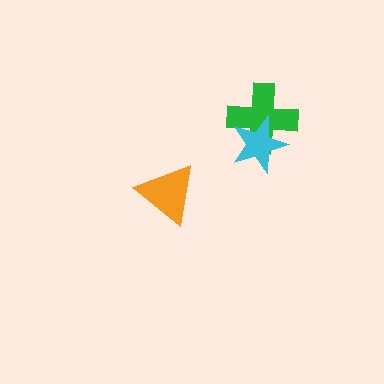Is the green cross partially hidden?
Yes, it is partially covered by another shape.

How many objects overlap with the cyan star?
1 object overlaps with the cyan star.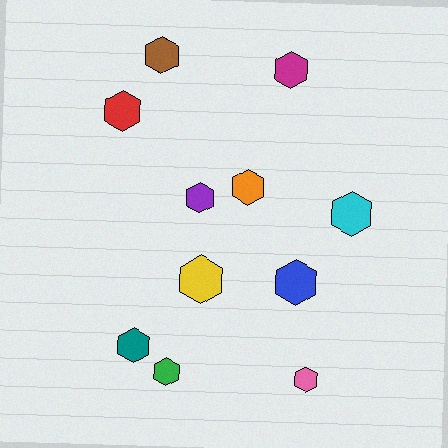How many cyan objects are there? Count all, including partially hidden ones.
There is 1 cyan object.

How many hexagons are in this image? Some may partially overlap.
There are 11 hexagons.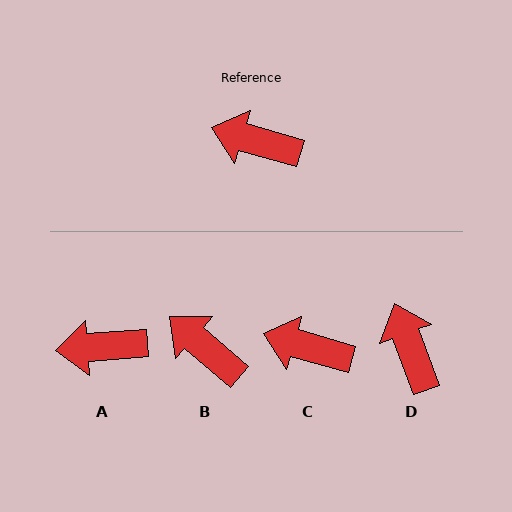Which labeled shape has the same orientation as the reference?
C.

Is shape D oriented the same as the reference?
No, it is off by about 54 degrees.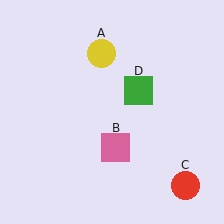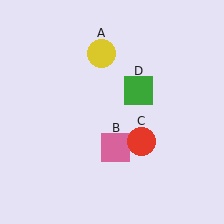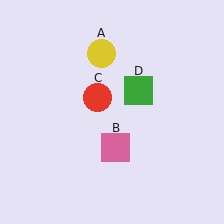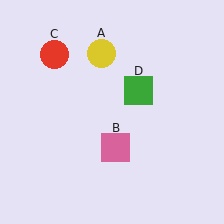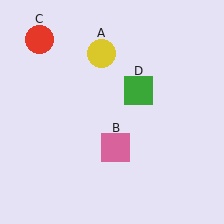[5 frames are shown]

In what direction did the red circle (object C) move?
The red circle (object C) moved up and to the left.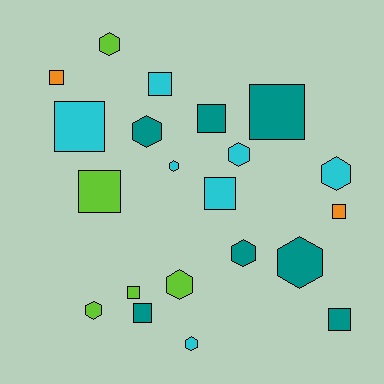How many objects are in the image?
There are 21 objects.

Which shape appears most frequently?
Square, with 11 objects.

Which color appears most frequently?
Teal, with 7 objects.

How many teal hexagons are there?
There are 3 teal hexagons.